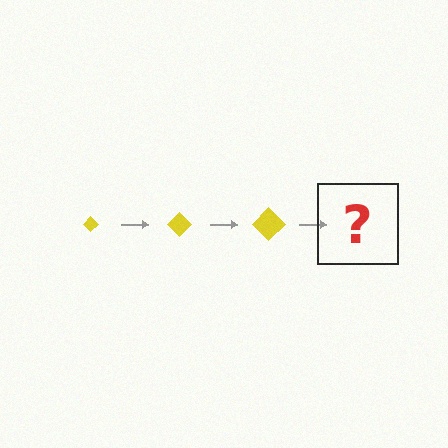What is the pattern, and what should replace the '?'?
The pattern is that the diamond gets progressively larger each step. The '?' should be a yellow diamond, larger than the previous one.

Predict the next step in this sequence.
The next step is a yellow diamond, larger than the previous one.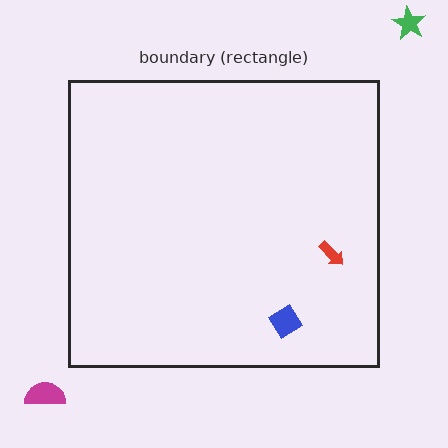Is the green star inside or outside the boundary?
Outside.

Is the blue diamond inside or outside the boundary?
Inside.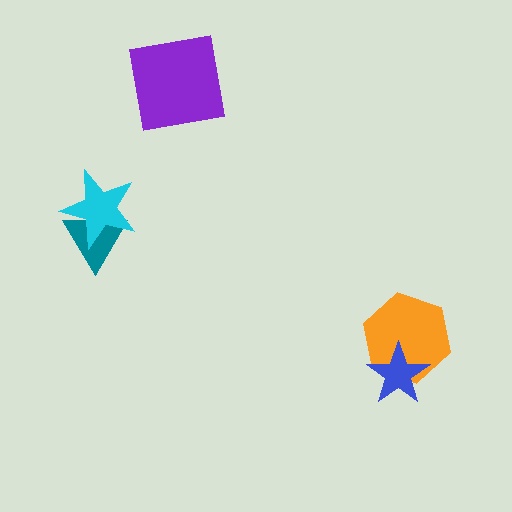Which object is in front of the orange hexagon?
The blue star is in front of the orange hexagon.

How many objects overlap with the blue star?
1 object overlaps with the blue star.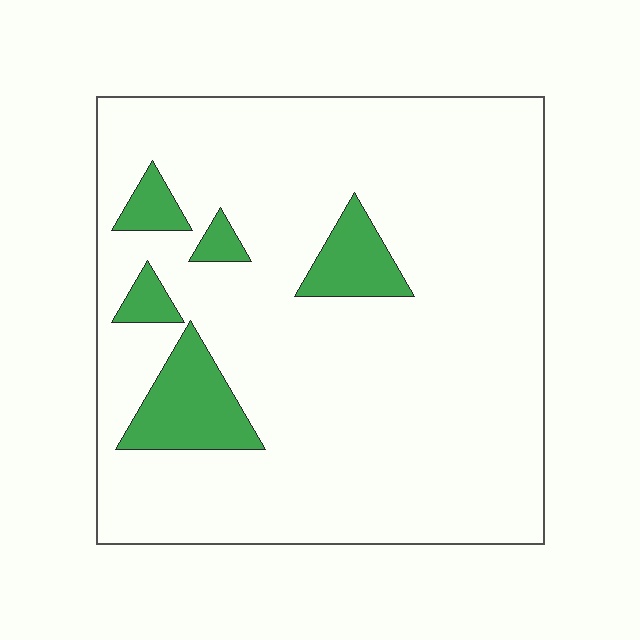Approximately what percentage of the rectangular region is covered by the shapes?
Approximately 10%.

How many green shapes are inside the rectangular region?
5.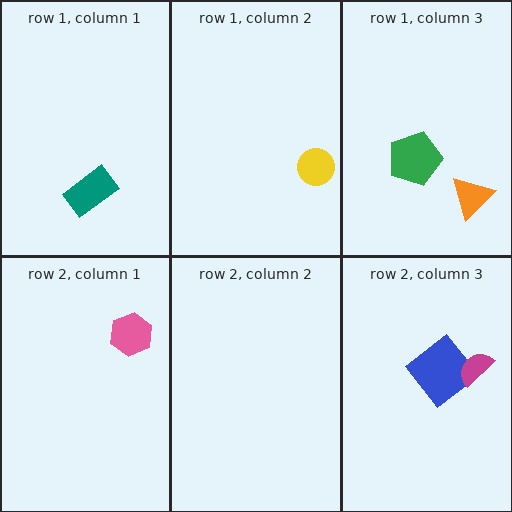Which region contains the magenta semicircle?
The row 2, column 3 region.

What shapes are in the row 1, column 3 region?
The green pentagon, the orange triangle.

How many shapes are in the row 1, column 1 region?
1.